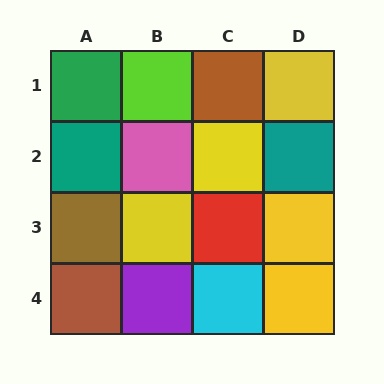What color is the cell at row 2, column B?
Pink.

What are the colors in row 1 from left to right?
Green, lime, brown, yellow.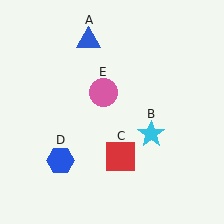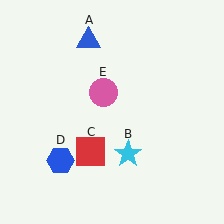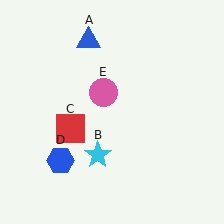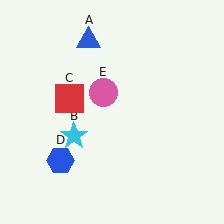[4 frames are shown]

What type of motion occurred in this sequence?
The cyan star (object B), red square (object C) rotated clockwise around the center of the scene.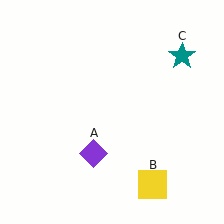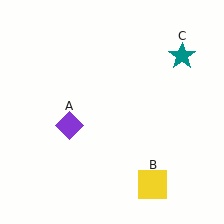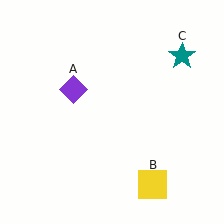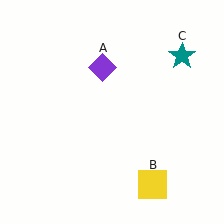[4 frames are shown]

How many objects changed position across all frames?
1 object changed position: purple diamond (object A).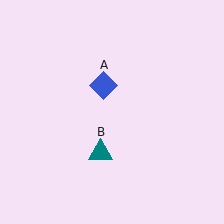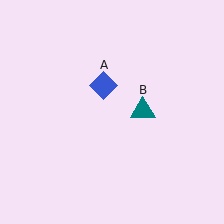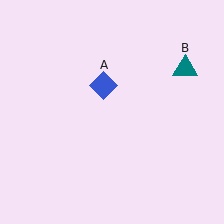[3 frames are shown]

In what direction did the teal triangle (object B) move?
The teal triangle (object B) moved up and to the right.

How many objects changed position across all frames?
1 object changed position: teal triangle (object B).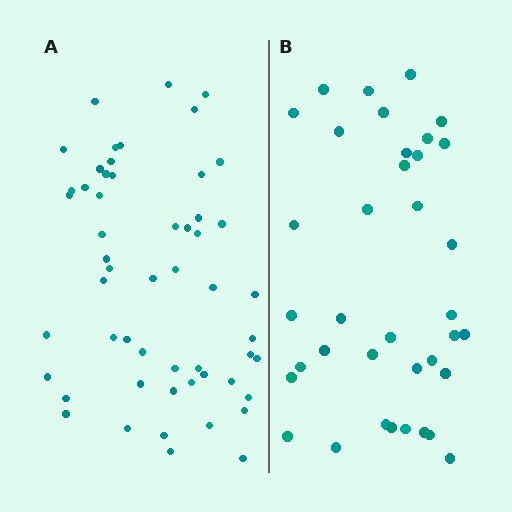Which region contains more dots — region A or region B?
Region A (the left region) has more dots.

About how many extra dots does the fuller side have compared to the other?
Region A has approximately 15 more dots than region B.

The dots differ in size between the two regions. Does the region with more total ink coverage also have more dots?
No. Region B has more total ink coverage because its dots are larger, but region A actually contains more individual dots. Total area can be misleading — the number of items is what matters here.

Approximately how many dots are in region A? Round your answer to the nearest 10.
About 50 dots. (The exact count is 54, which rounds to 50.)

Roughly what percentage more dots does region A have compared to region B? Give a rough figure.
About 45% more.